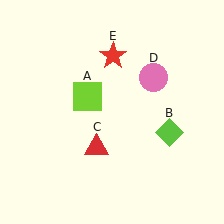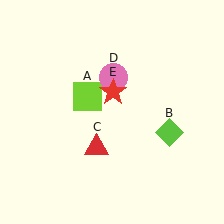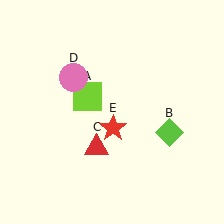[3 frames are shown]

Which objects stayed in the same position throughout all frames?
Lime square (object A) and lime diamond (object B) and red triangle (object C) remained stationary.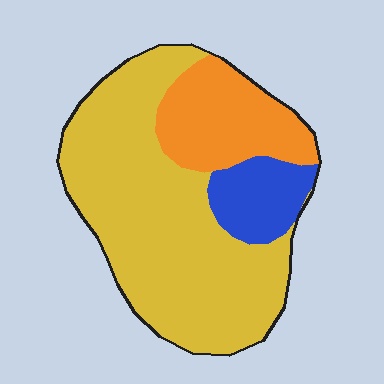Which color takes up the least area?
Blue, at roughly 10%.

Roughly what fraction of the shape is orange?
Orange takes up less than a quarter of the shape.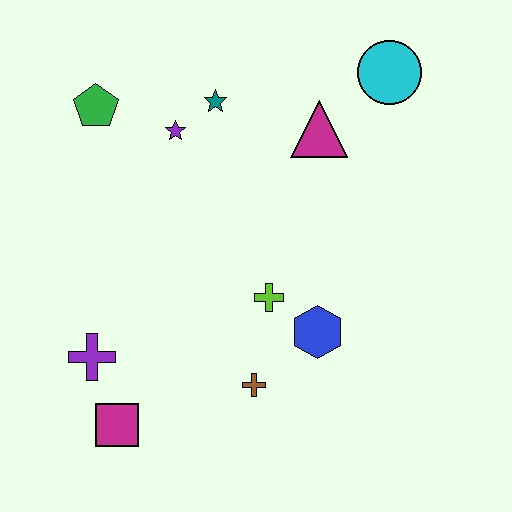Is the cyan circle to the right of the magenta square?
Yes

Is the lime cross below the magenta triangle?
Yes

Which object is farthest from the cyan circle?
The magenta square is farthest from the cyan circle.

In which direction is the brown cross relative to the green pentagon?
The brown cross is below the green pentagon.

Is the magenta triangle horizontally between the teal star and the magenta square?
No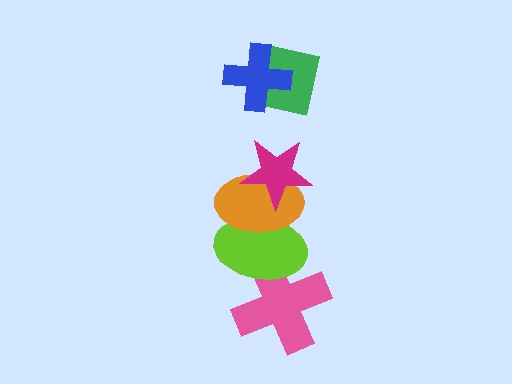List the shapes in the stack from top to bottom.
From top to bottom: the blue cross, the green square, the magenta star, the orange ellipse, the lime ellipse, the pink cross.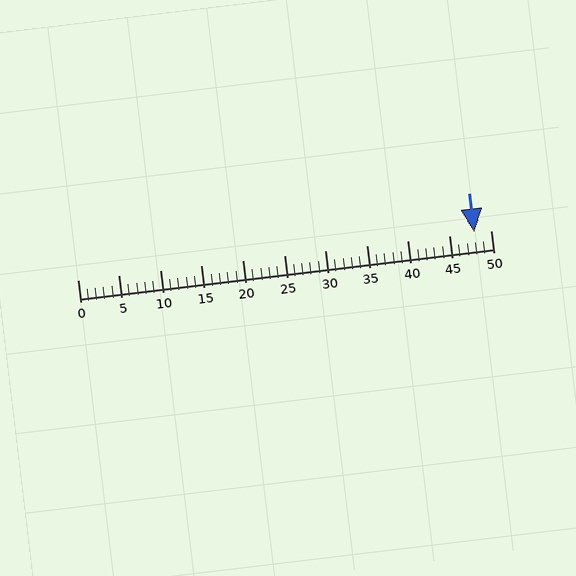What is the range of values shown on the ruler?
The ruler shows values from 0 to 50.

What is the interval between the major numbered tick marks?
The major tick marks are spaced 5 units apart.